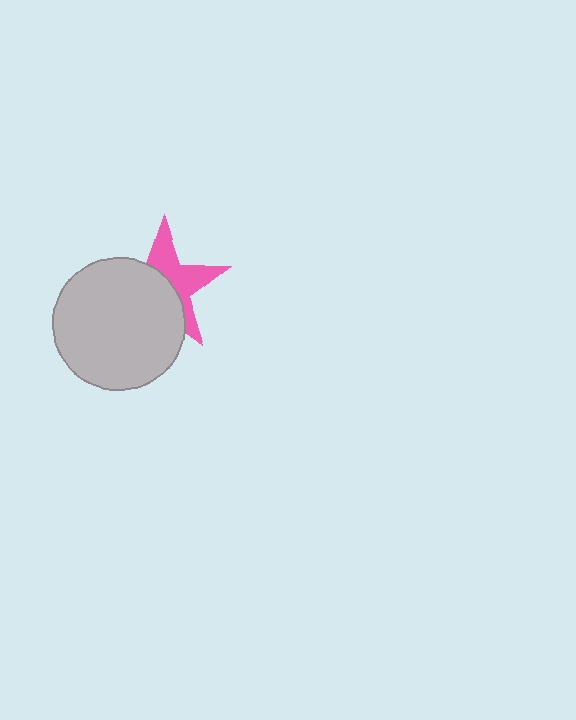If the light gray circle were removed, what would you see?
You would see the complete pink star.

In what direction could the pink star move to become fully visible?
The pink star could move toward the upper-right. That would shift it out from behind the light gray circle entirely.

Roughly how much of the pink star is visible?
A small part of it is visible (roughly 44%).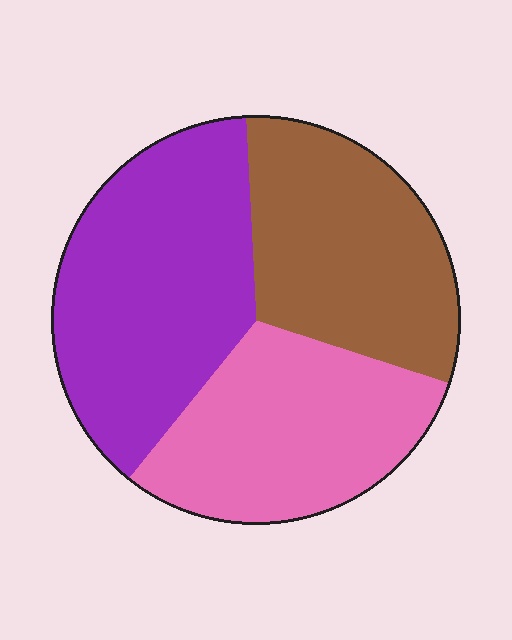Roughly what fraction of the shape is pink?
Pink covers around 30% of the shape.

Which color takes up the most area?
Purple, at roughly 40%.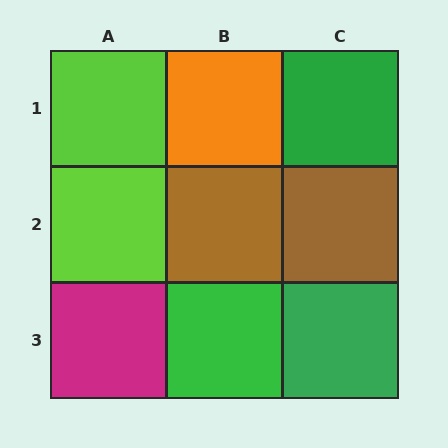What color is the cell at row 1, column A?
Lime.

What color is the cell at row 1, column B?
Orange.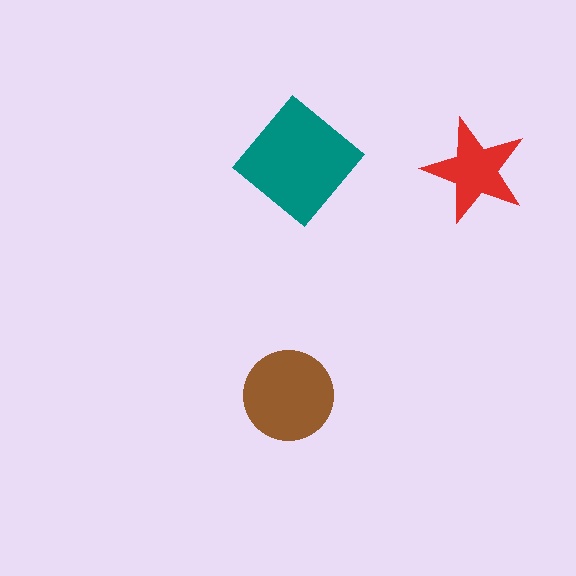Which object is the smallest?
The red star.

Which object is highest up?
The teal diamond is topmost.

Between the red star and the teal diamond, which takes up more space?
The teal diamond.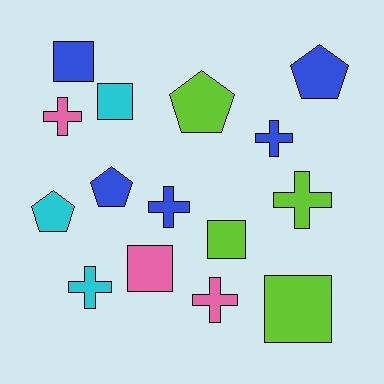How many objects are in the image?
There are 15 objects.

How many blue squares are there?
There is 1 blue square.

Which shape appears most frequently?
Cross, with 6 objects.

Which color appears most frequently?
Blue, with 5 objects.